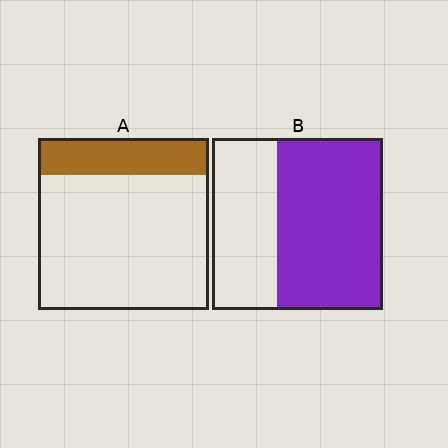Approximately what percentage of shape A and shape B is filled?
A is approximately 20% and B is approximately 60%.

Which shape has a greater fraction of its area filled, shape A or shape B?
Shape B.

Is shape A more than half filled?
No.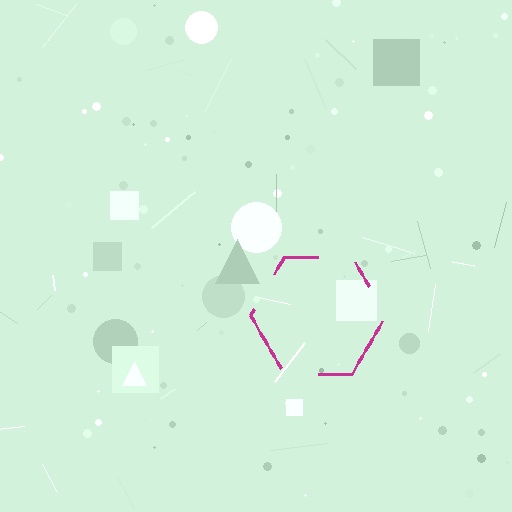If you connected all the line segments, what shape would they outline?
They would outline a hexagon.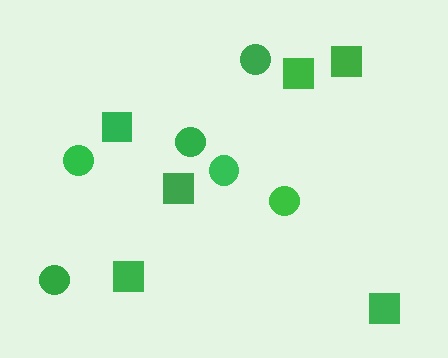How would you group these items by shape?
There are 2 groups: one group of squares (6) and one group of circles (6).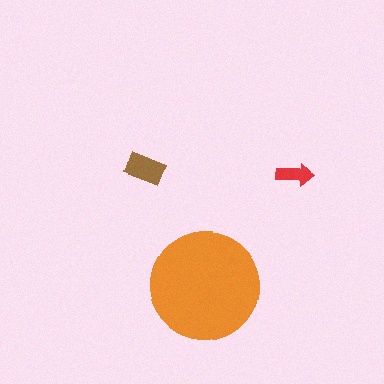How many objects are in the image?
There are 3 objects in the image.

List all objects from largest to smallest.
The orange circle, the brown rectangle, the red arrow.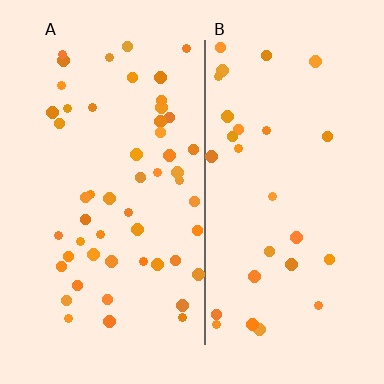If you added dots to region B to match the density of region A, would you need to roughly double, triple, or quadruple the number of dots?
Approximately double.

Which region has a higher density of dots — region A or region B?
A (the left).